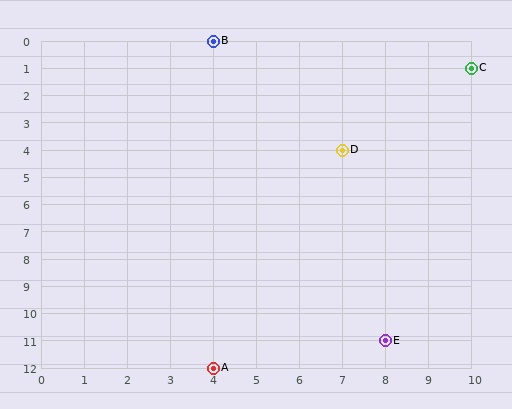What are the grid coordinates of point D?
Point D is at grid coordinates (7, 4).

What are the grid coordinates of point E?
Point E is at grid coordinates (8, 11).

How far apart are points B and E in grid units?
Points B and E are 4 columns and 11 rows apart (about 11.7 grid units diagonally).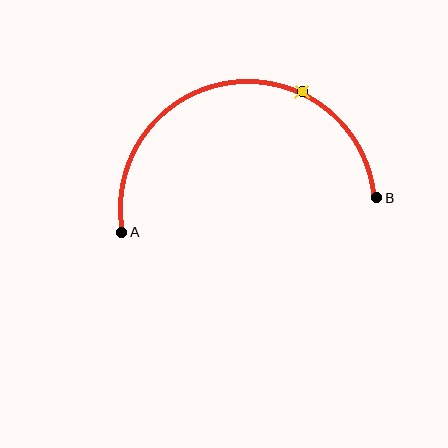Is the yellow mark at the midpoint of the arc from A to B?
No. The yellow mark lies on the arc but is closer to endpoint B. The arc midpoint would be at the point on the curve equidistant along the arc from both A and B.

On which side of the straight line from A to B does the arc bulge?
The arc bulges above the straight line connecting A and B.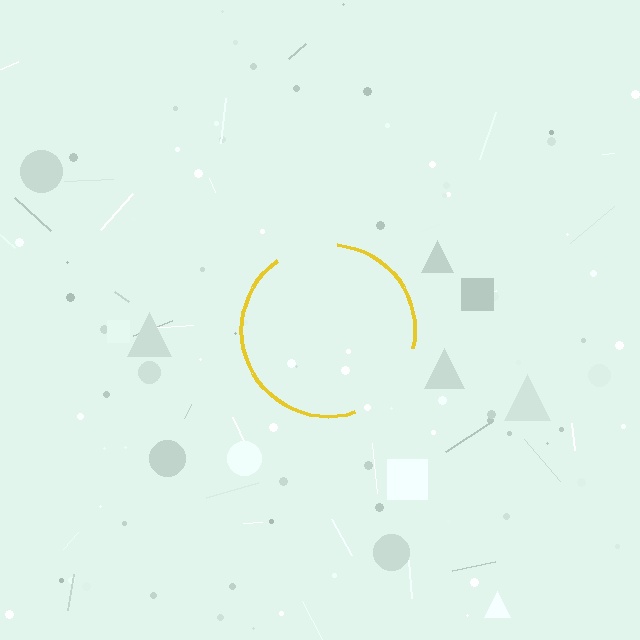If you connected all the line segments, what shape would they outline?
They would outline a circle.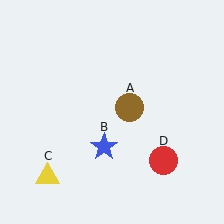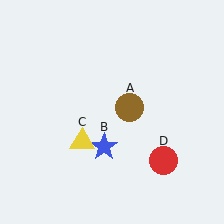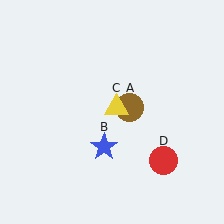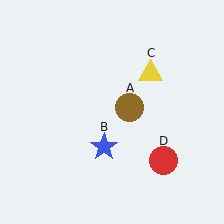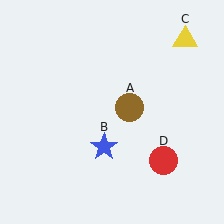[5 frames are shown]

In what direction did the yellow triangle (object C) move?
The yellow triangle (object C) moved up and to the right.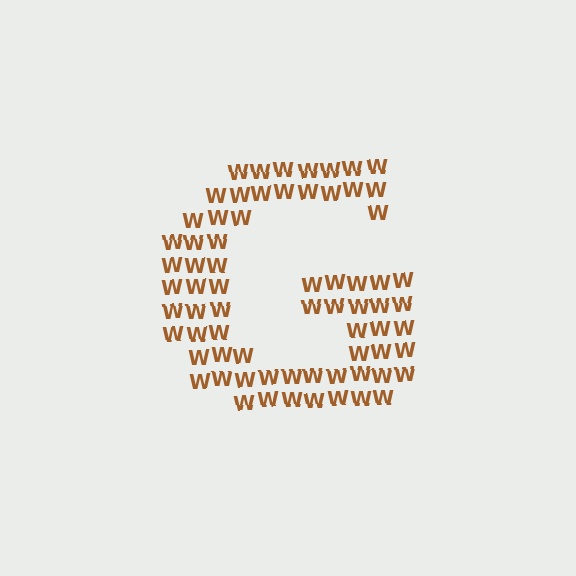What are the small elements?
The small elements are letter W's.